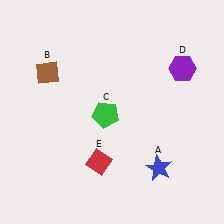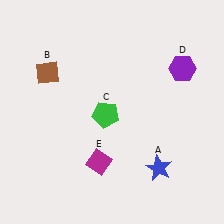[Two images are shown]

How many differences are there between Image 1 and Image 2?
There is 1 difference between the two images.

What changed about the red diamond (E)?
In Image 1, E is red. In Image 2, it changed to magenta.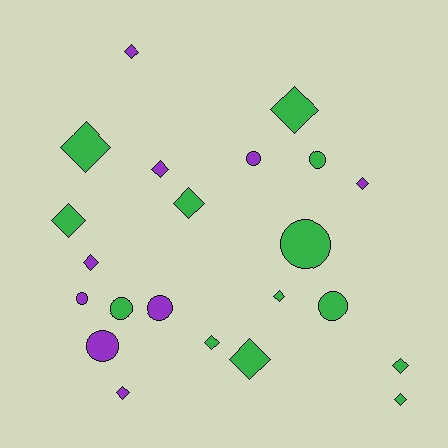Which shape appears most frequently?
Diamond, with 14 objects.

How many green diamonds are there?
There are 9 green diamonds.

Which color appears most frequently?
Green, with 13 objects.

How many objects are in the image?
There are 22 objects.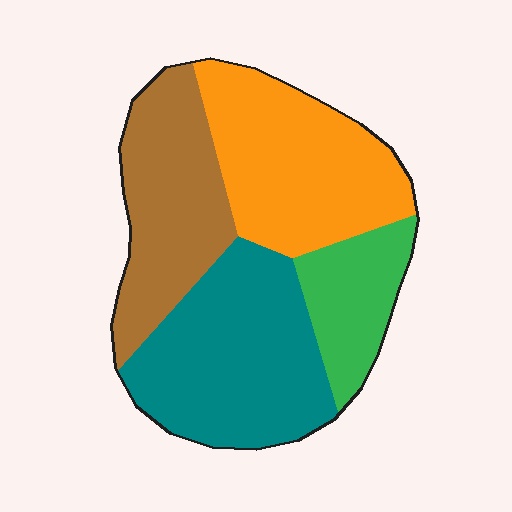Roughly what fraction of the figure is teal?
Teal covers around 30% of the figure.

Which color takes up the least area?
Green, at roughly 15%.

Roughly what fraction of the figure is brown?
Brown covers roughly 25% of the figure.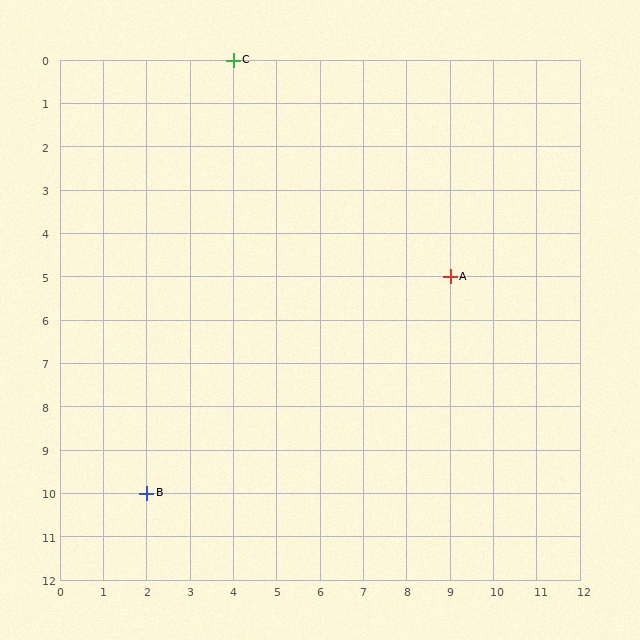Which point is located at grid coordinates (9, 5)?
Point A is at (9, 5).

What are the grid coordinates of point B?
Point B is at grid coordinates (2, 10).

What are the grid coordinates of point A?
Point A is at grid coordinates (9, 5).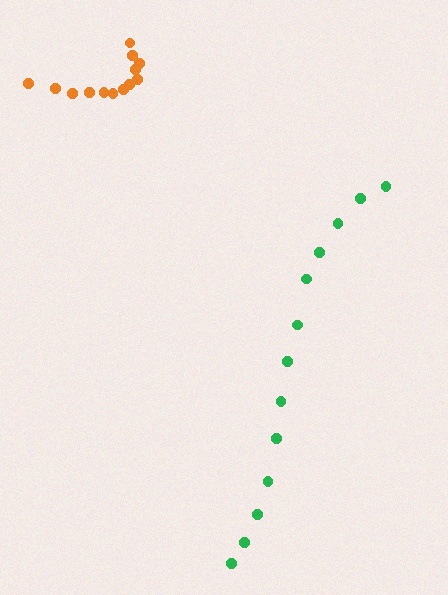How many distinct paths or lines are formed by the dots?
There are 2 distinct paths.